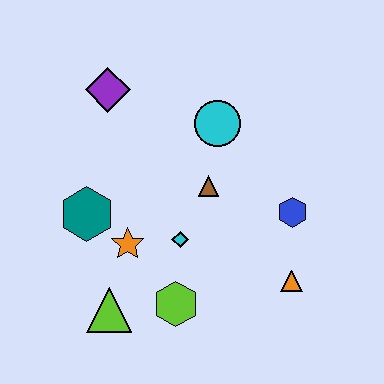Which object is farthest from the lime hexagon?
The purple diamond is farthest from the lime hexagon.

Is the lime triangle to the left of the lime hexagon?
Yes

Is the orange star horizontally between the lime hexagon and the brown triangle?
No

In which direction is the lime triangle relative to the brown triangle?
The lime triangle is below the brown triangle.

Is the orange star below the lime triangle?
No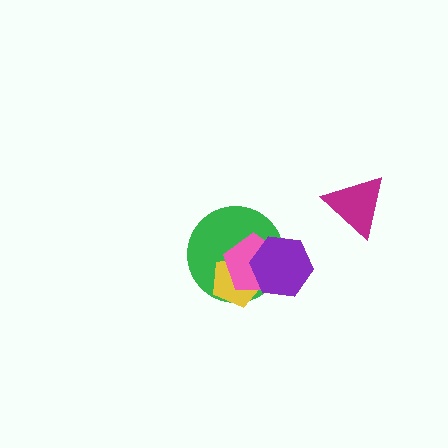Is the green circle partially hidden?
Yes, it is partially covered by another shape.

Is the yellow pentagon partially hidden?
Yes, it is partially covered by another shape.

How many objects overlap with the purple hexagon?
3 objects overlap with the purple hexagon.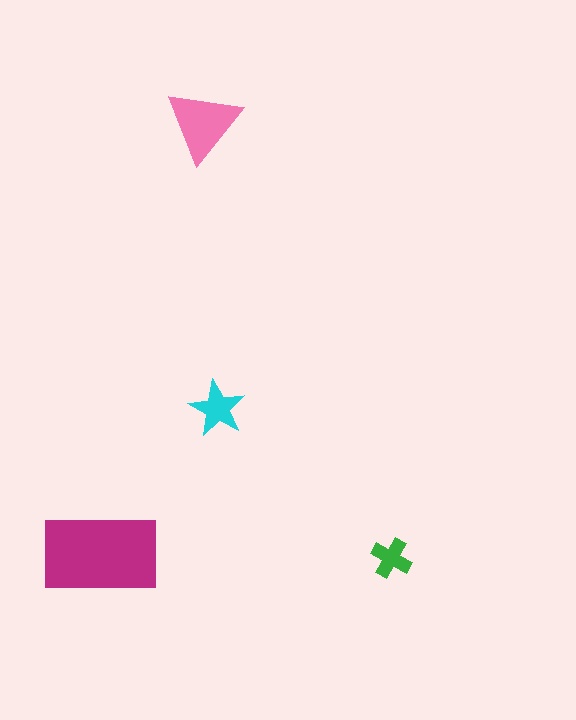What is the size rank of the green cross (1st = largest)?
4th.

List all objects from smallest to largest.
The green cross, the cyan star, the pink triangle, the magenta rectangle.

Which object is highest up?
The pink triangle is topmost.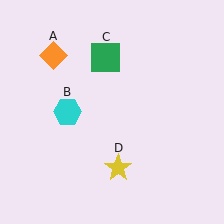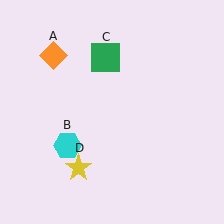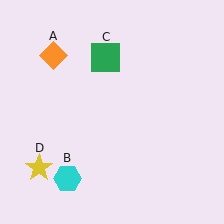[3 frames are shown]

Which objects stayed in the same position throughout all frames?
Orange diamond (object A) and green square (object C) remained stationary.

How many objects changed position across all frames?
2 objects changed position: cyan hexagon (object B), yellow star (object D).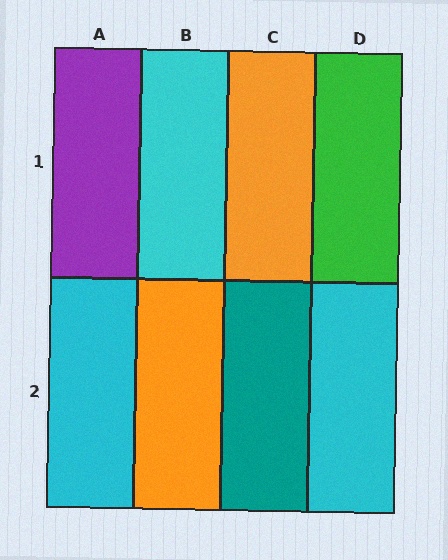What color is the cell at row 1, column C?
Orange.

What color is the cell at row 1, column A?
Purple.